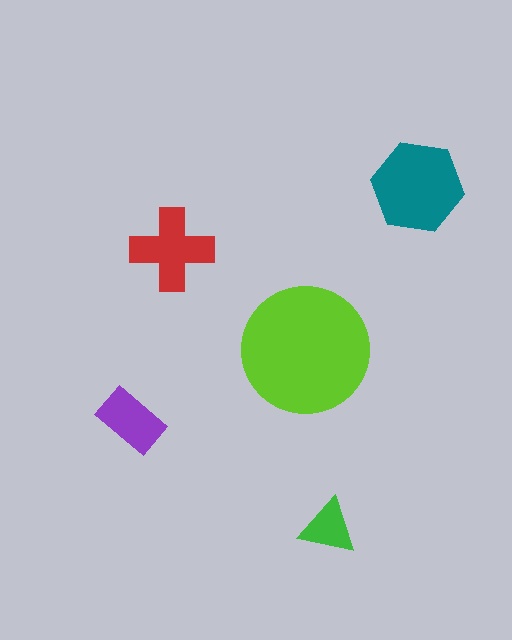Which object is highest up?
The teal hexagon is topmost.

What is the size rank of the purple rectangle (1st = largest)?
4th.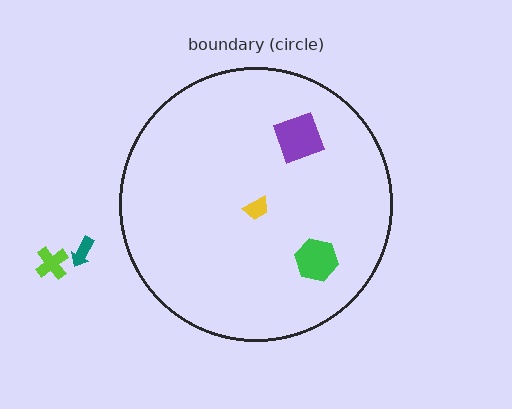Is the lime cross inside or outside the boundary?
Outside.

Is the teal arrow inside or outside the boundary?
Outside.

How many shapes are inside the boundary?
3 inside, 2 outside.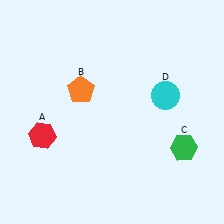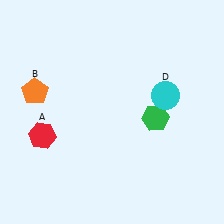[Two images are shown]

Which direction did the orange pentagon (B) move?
The orange pentagon (B) moved left.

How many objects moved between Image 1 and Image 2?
2 objects moved between the two images.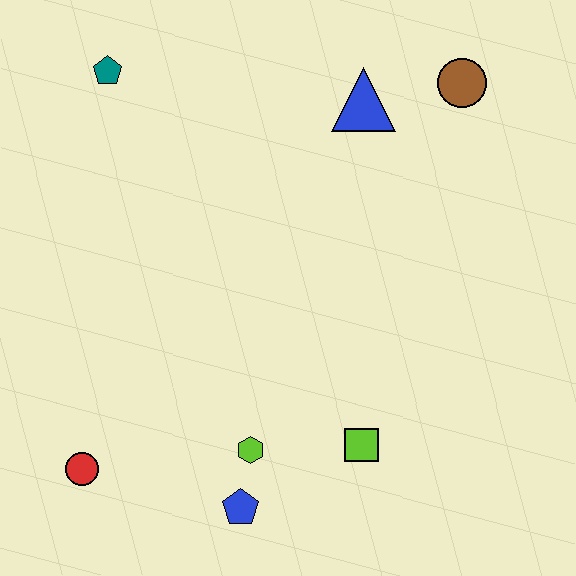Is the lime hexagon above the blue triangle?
No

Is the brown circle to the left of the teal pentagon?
No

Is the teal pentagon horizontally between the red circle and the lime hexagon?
Yes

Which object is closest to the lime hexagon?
The blue pentagon is closest to the lime hexagon.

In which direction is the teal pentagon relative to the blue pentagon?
The teal pentagon is above the blue pentagon.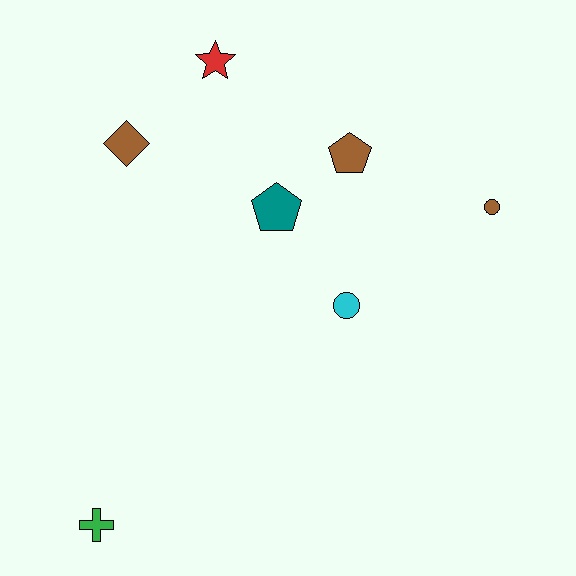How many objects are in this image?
There are 7 objects.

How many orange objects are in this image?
There are no orange objects.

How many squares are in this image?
There are no squares.